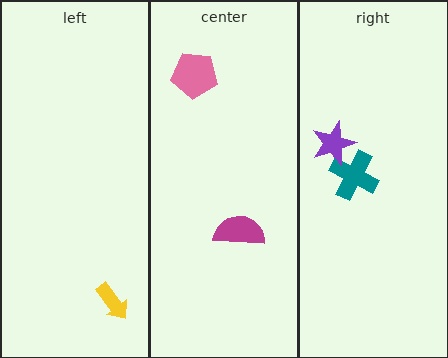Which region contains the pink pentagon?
The center region.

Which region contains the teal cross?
The right region.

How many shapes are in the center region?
2.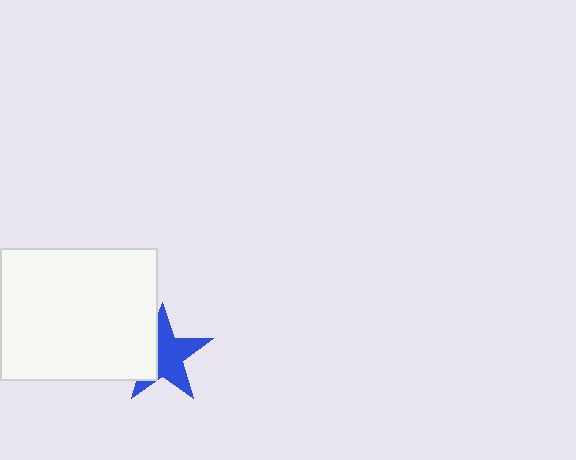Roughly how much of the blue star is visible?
About half of it is visible (roughly 65%).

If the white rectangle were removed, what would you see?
You would see the complete blue star.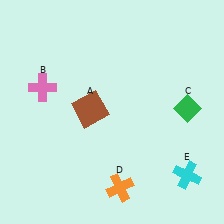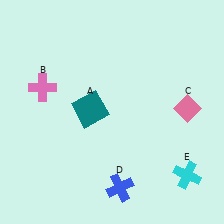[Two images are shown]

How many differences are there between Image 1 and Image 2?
There are 3 differences between the two images.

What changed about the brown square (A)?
In Image 1, A is brown. In Image 2, it changed to teal.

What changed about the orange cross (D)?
In Image 1, D is orange. In Image 2, it changed to blue.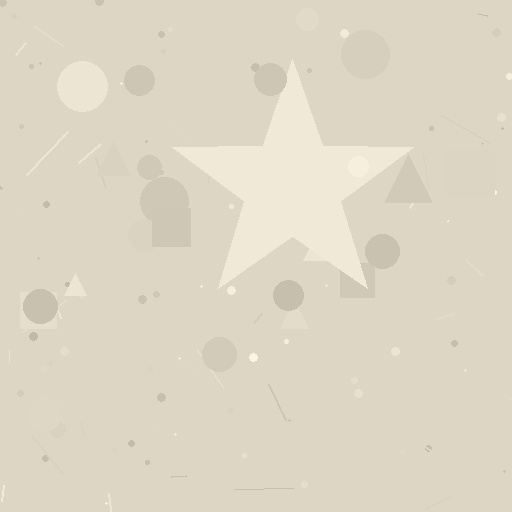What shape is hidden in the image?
A star is hidden in the image.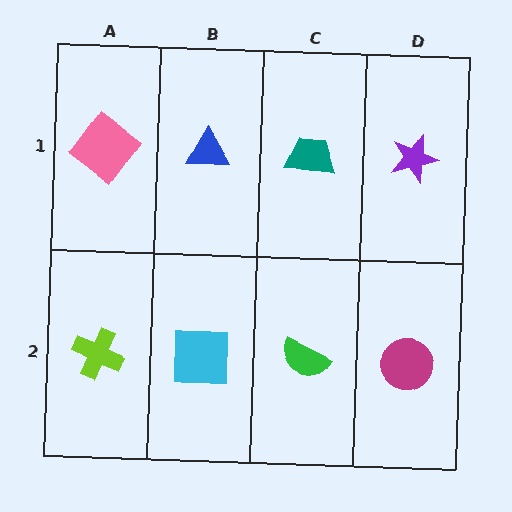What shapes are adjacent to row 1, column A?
A lime cross (row 2, column A), a blue triangle (row 1, column B).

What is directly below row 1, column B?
A cyan square.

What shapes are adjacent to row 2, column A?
A pink diamond (row 1, column A), a cyan square (row 2, column B).